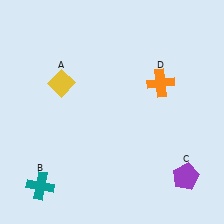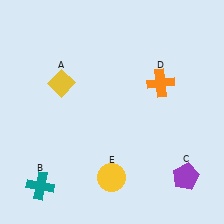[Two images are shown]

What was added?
A yellow circle (E) was added in Image 2.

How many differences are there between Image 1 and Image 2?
There is 1 difference between the two images.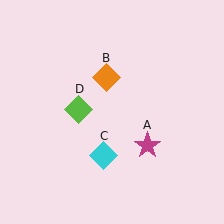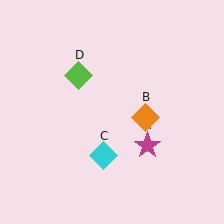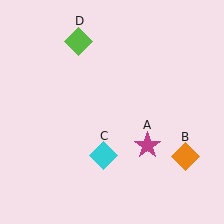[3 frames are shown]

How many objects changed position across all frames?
2 objects changed position: orange diamond (object B), lime diamond (object D).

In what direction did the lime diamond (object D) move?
The lime diamond (object D) moved up.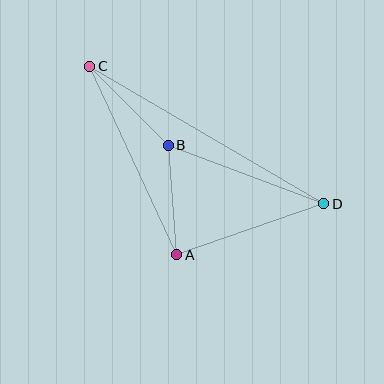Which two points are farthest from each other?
Points C and D are farthest from each other.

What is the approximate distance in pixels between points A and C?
The distance between A and C is approximately 207 pixels.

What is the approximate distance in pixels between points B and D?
The distance between B and D is approximately 166 pixels.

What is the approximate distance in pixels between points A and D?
The distance between A and D is approximately 156 pixels.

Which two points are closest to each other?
Points A and B are closest to each other.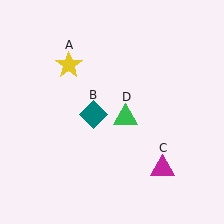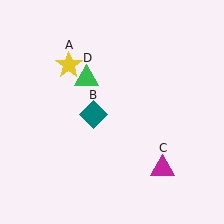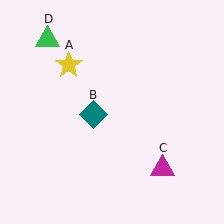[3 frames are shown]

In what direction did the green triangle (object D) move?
The green triangle (object D) moved up and to the left.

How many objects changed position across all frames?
1 object changed position: green triangle (object D).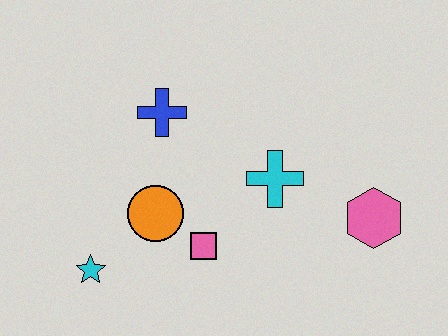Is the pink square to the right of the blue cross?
Yes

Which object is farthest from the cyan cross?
The cyan star is farthest from the cyan cross.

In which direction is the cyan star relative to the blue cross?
The cyan star is below the blue cross.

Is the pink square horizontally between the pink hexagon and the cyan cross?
No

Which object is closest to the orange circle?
The pink square is closest to the orange circle.